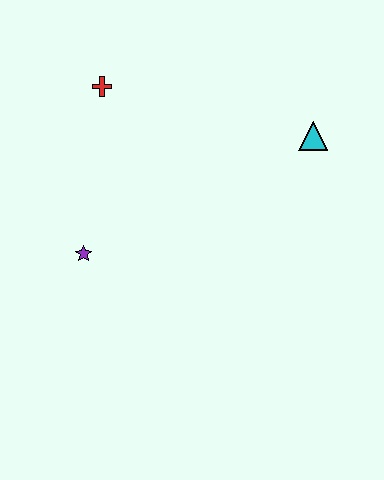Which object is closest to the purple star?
The red cross is closest to the purple star.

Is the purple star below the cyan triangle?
Yes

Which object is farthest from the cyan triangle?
The purple star is farthest from the cyan triangle.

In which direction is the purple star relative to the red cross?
The purple star is below the red cross.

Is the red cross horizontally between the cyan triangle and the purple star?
Yes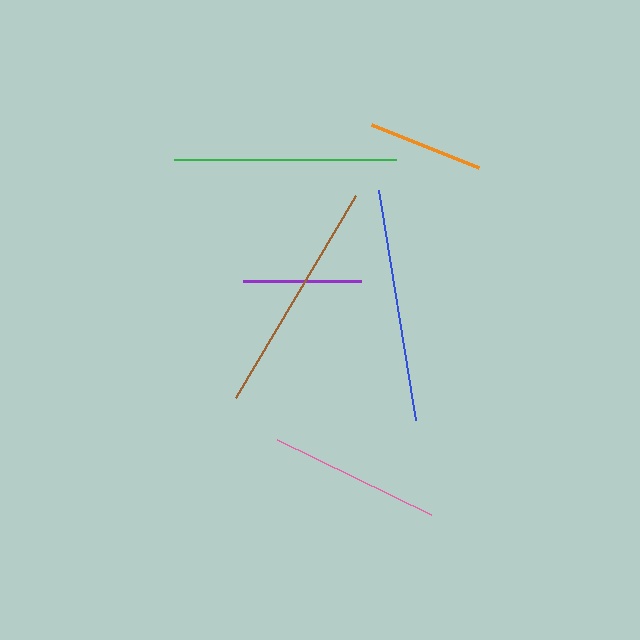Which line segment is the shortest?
The orange line is the shortest at approximately 115 pixels.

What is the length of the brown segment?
The brown segment is approximately 235 pixels long.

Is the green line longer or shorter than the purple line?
The green line is longer than the purple line.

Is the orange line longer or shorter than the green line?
The green line is longer than the orange line.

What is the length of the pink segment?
The pink segment is approximately 171 pixels long.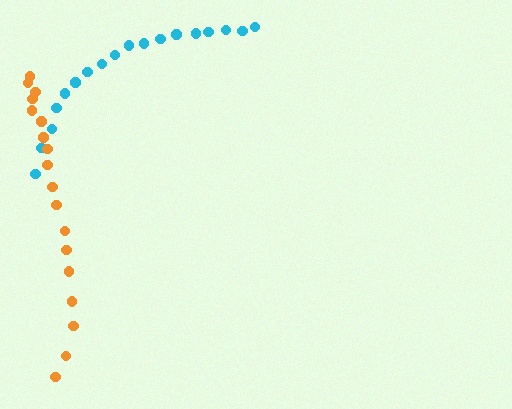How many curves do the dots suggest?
There are 2 distinct paths.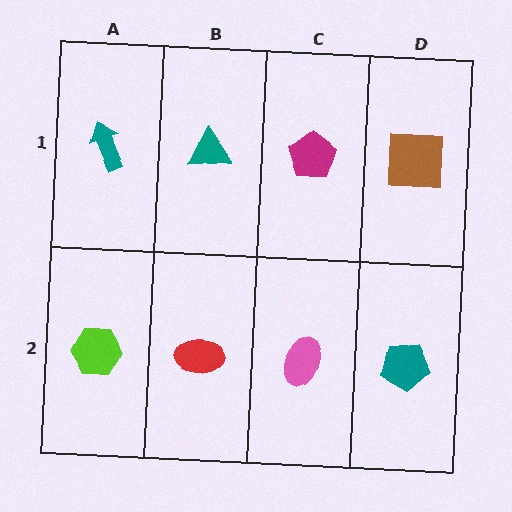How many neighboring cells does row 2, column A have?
2.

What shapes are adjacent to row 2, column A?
A teal arrow (row 1, column A), a red ellipse (row 2, column B).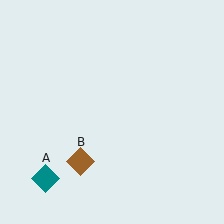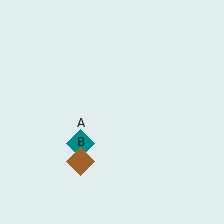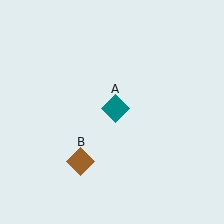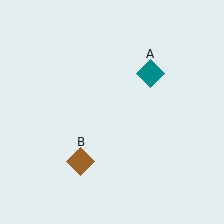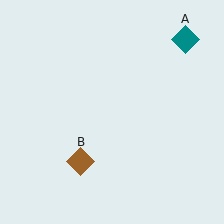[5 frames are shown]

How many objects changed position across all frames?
1 object changed position: teal diamond (object A).